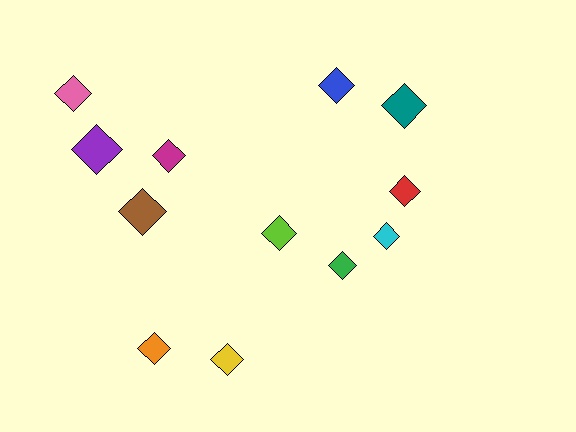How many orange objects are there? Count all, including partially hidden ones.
There is 1 orange object.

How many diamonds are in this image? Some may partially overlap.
There are 12 diamonds.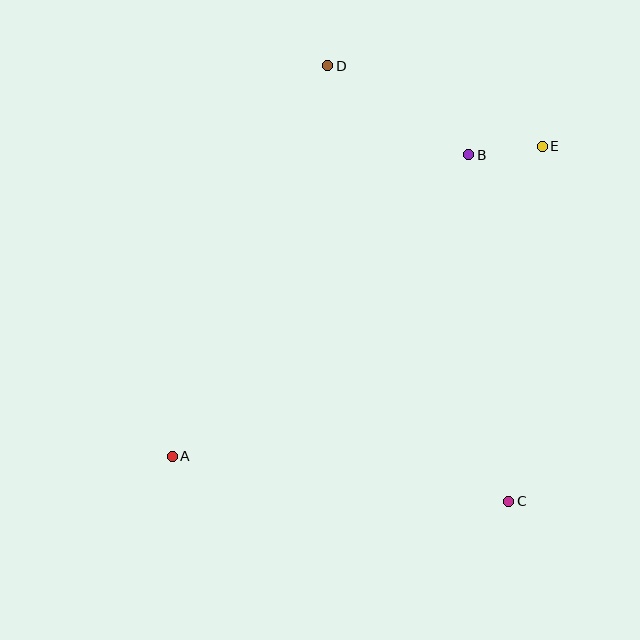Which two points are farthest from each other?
Points A and E are farthest from each other.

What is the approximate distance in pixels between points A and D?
The distance between A and D is approximately 421 pixels.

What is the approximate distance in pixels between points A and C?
The distance between A and C is approximately 339 pixels.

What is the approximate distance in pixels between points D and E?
The distance between D and E is approximately 229 pixels.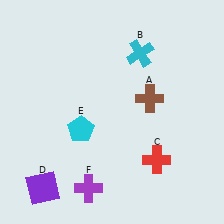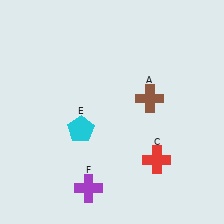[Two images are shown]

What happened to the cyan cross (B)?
The cyan cross (B) was removed in Image 2. It was in the top-right area of Image 1.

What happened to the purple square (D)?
The purple square (D) was removed in Image 2. It was in the bottom-left area of Image 1.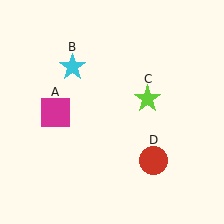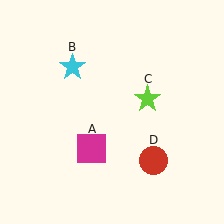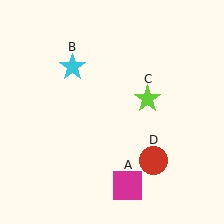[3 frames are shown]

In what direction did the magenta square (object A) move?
The magenta square (object A) moved down and to the right.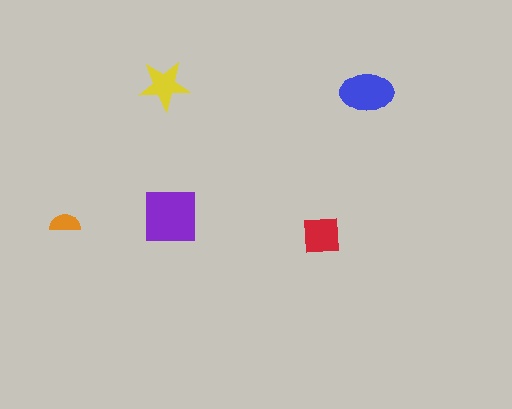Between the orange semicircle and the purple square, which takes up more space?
The purple square.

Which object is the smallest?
The orange semicircle.